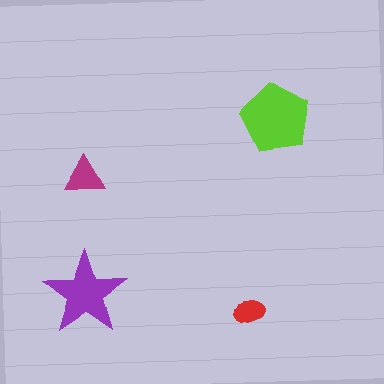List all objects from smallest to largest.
The red ellipse, the magenta triangle, the purple star, the lime pentagon.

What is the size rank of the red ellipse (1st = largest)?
4th.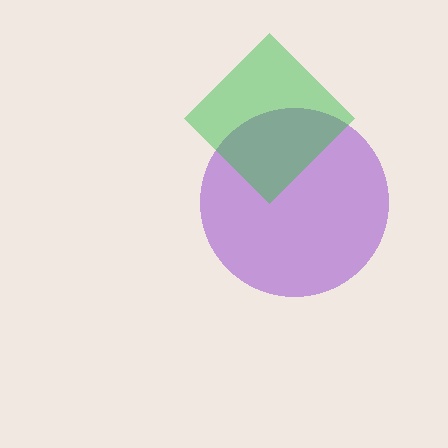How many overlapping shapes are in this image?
There are 2 overlapping shapes in the image.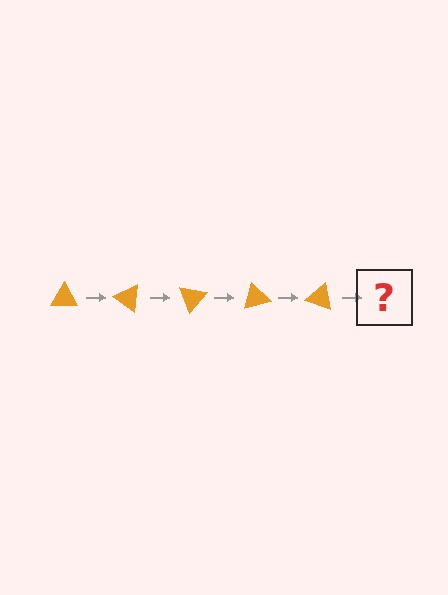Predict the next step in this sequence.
The next step is an orange triangle rotated 175 degrees.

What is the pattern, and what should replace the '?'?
The pattern is that the triangle rotates 35 degrees each step. The '?' should be an orange triangle rotated 175 degrees.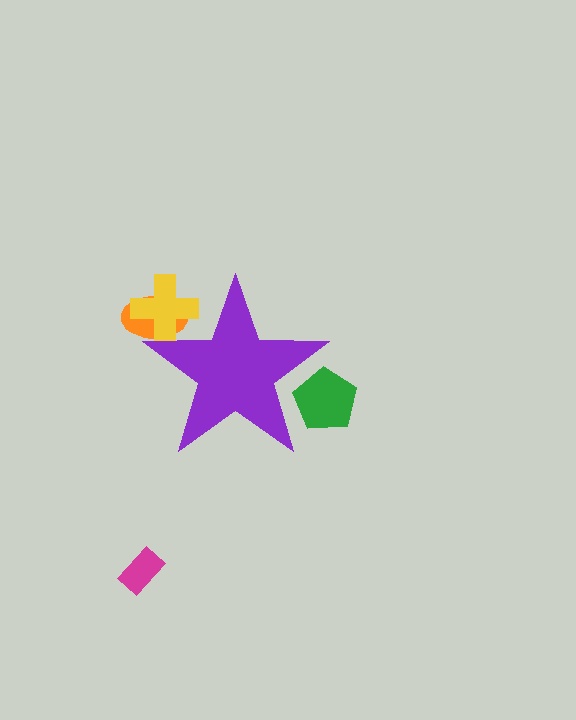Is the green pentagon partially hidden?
Yes, the green pentagon is partially hidden behind the purple star.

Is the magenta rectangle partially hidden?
No, the magenta rectangle is fully visible.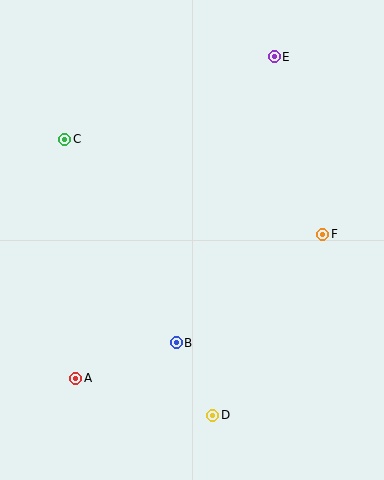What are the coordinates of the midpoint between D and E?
The midpoint between D and E is at (243, 236).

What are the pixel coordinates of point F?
Point F is at (323, 234).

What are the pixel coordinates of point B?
Point B is at (176, 343).